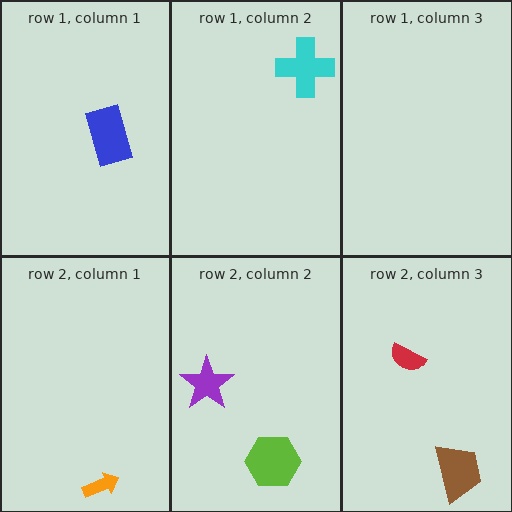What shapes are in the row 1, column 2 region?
The cyan cross.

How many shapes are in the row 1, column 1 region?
1.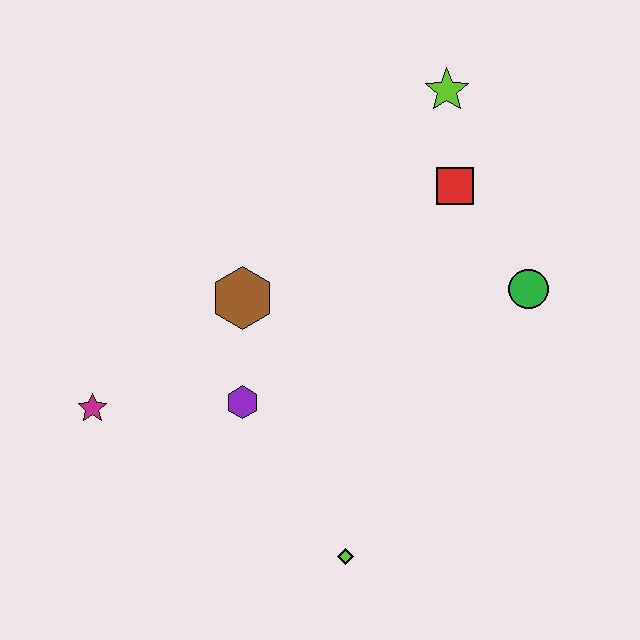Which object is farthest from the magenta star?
The lime star is farthest from the magenta star.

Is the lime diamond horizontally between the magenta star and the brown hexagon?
No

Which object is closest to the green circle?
The red square is closest to the green circle.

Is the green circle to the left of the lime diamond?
No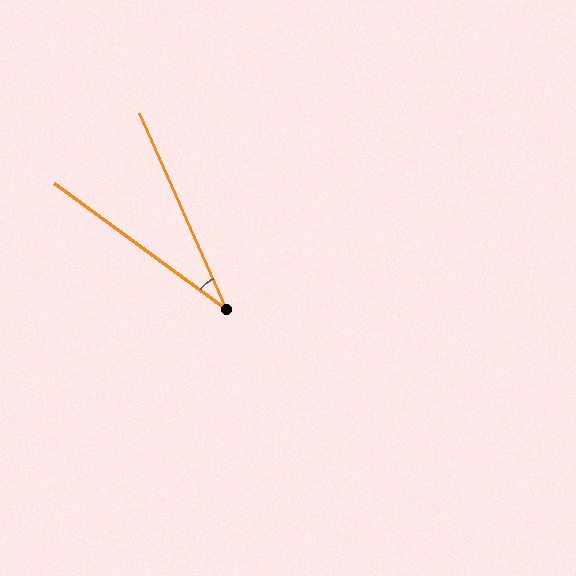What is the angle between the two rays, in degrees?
Approximately 30 degrees.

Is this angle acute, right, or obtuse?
It is acute.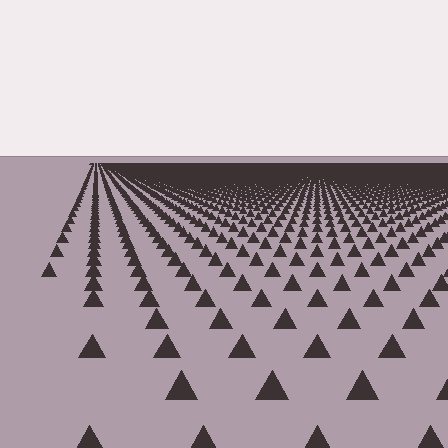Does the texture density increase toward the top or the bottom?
Density increases toward the top.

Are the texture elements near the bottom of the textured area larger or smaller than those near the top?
Larger. Near the bottom, elements are closer to the viewer and appear at a bigger on-screen size.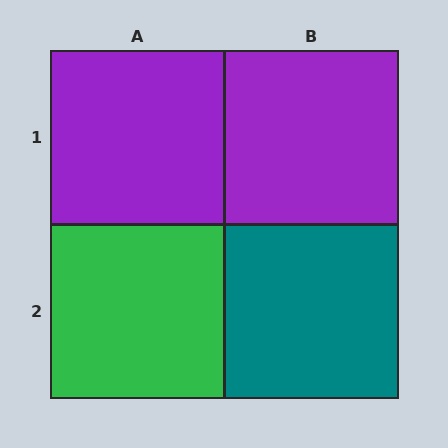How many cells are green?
1 cell is green.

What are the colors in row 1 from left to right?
Purple, purple.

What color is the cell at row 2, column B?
Teal.